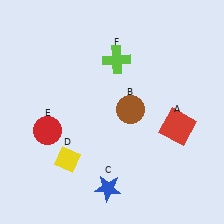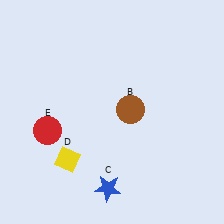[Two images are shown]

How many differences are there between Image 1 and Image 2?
There are 2 differences between the two images.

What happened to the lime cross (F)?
The lime cross (F) was removed in Image 2. It was in the top-right area of Image 1.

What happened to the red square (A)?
The red square (A) was removed in Image 2. It was in the bottom-right area of Image 1.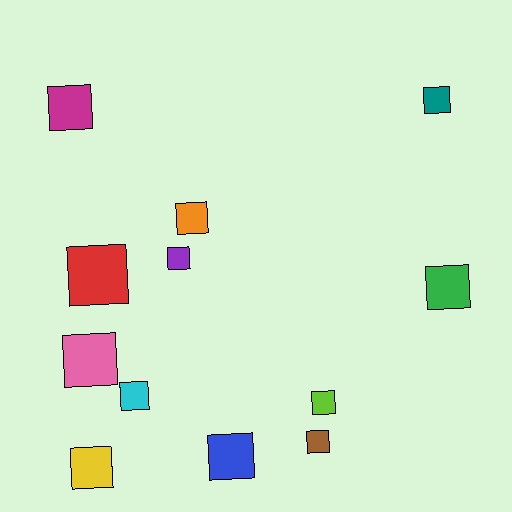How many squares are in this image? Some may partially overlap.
There are 12 squares.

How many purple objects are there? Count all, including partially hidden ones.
There is 1 purple object.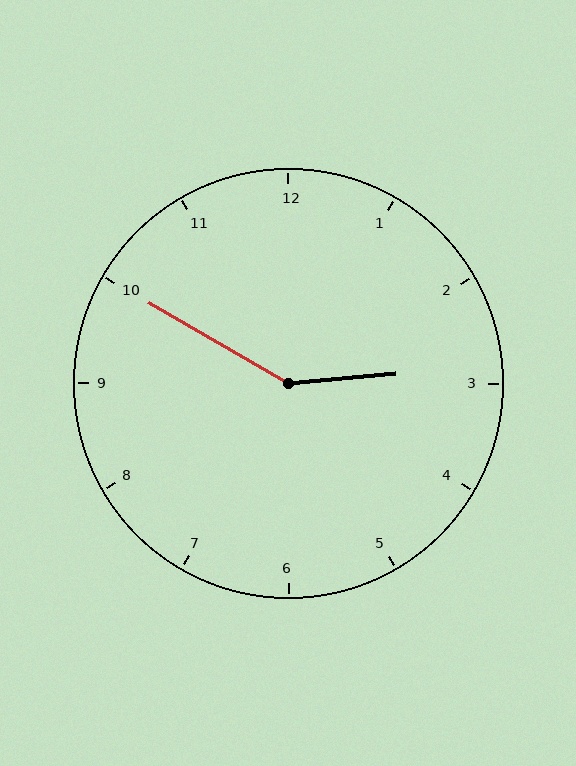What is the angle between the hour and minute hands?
Approximately 145 degrees.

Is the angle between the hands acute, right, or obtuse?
It is obtuse.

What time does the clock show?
2:50.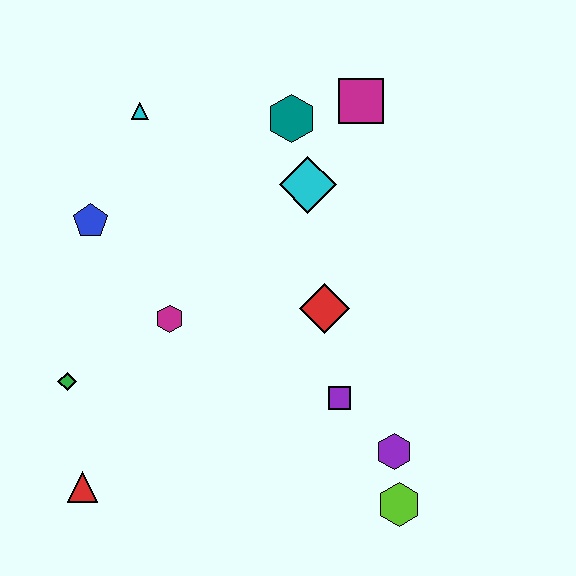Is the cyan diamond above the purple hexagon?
Yes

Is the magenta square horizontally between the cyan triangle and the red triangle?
No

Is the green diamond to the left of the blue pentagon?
Yes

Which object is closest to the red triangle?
The green diamond is closest to the red triangle.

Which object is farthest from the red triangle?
The magenta square is farthest from the red triangle.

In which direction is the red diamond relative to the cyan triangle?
The red diamond is below the cyan triangle.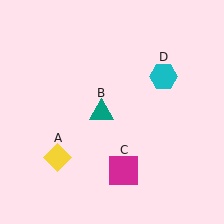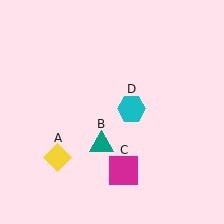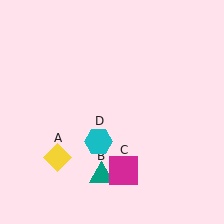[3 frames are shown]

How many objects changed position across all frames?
2 objects changed position: teal triangle (object B), cyan hexagon (object D).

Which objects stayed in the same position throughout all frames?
Yellow diamond (object A) and magenta square (object C) remained stationary.